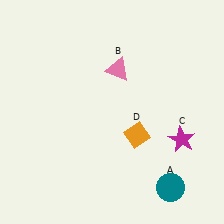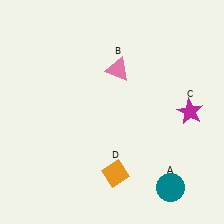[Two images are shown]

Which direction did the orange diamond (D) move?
The orange diamond (D) moved down.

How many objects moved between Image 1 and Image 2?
2 objects moved between the two images.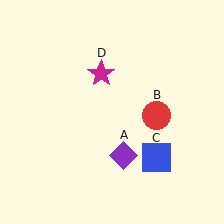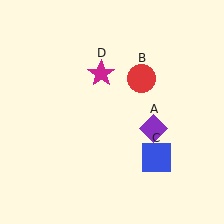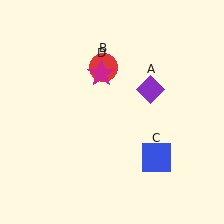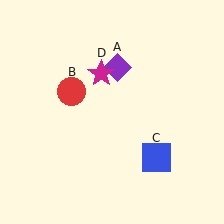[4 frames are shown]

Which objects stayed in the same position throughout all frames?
Blue square (object C) and magenta star (object D) remained stationary.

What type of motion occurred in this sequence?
The purple diamond (object A), red circle (object B) rotated counterclockwise around the center of the scene.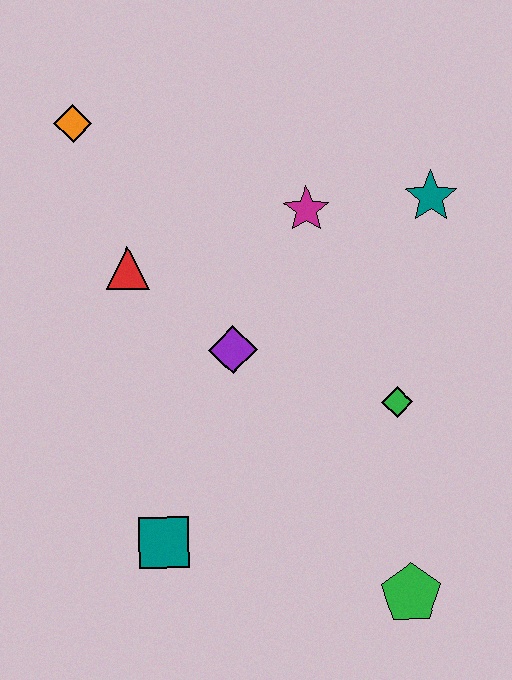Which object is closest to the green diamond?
The purple diamond is closest to the green diamond.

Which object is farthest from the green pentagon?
The orange diamond is farthest from the green pentagon.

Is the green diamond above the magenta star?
No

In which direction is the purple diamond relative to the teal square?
The purple diamond is above the teal square.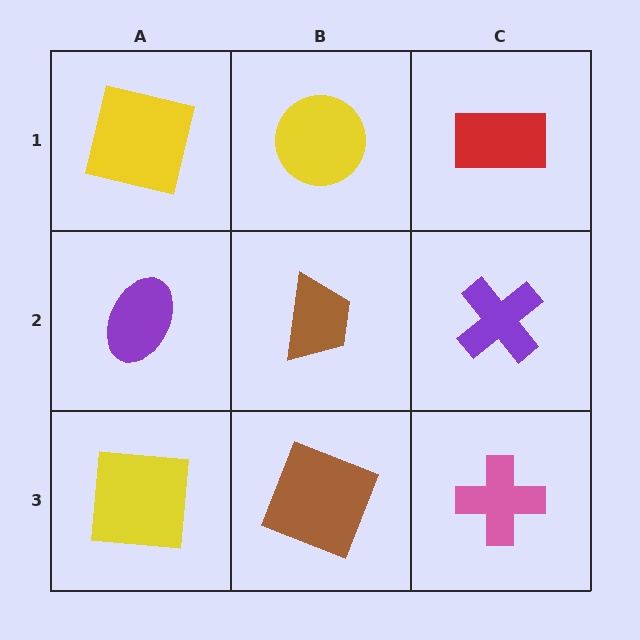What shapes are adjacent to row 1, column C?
A purple cross (row 2, column C), a yellow circle (row 1, column B).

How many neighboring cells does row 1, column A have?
2.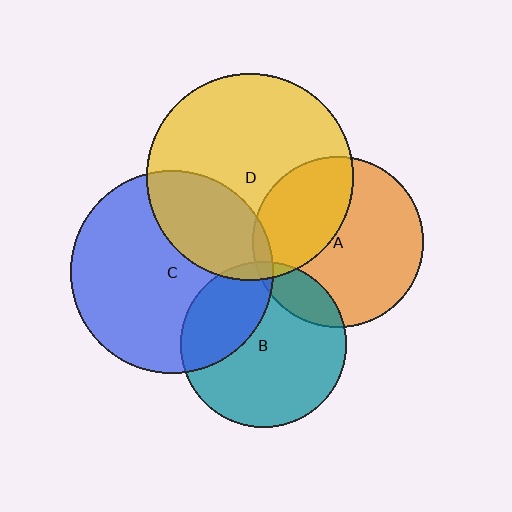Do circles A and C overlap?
Yes.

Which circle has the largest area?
Circle D (yellow).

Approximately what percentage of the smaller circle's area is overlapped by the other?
Approximately 5%.